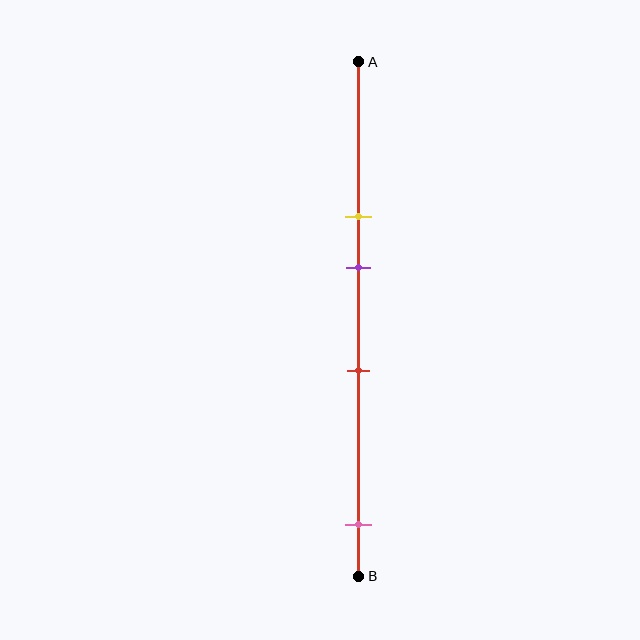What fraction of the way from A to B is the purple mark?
The purple mark is approximately 40% (0.4) of the way from A to B.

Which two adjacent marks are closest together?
The yellow and purple marks are the closest adjacent pair.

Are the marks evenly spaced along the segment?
No, the marks are not evenly spaced.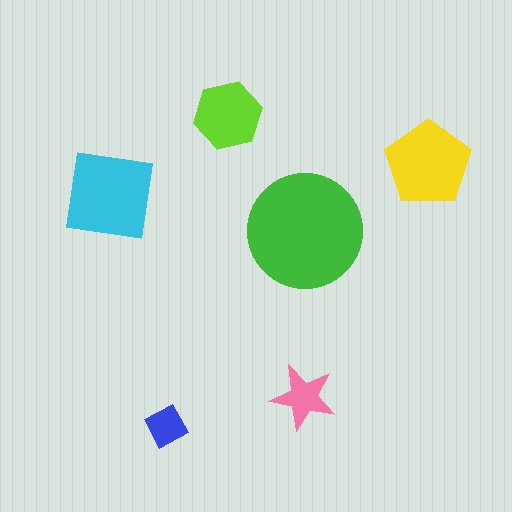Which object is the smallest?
The blue square.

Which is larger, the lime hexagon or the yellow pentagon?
The yellow pentagon.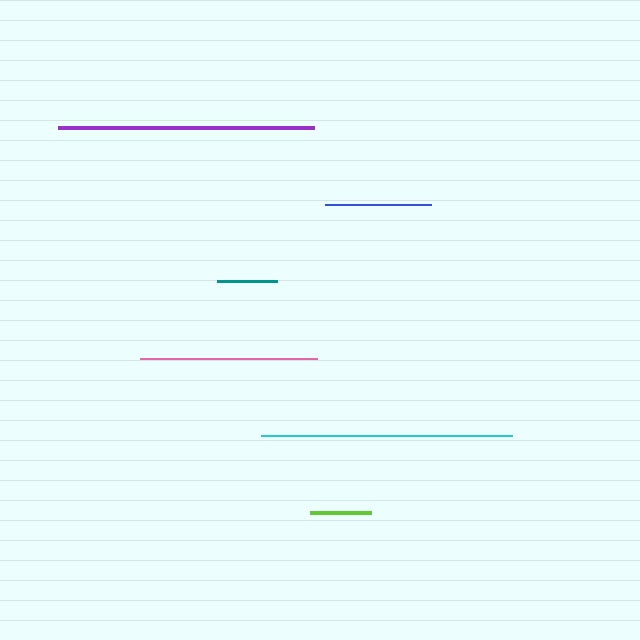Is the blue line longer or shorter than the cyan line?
The cyan line is longer than the blue line.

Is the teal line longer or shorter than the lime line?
The lime line is longer than the teal line.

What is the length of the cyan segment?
The cyan segment is approximately 251 pixels long.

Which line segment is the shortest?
The teal line is the shortest at approximately 60 pixels.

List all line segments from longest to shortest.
From longest to shortest: purple, cyan, pink, blue, lime, teal.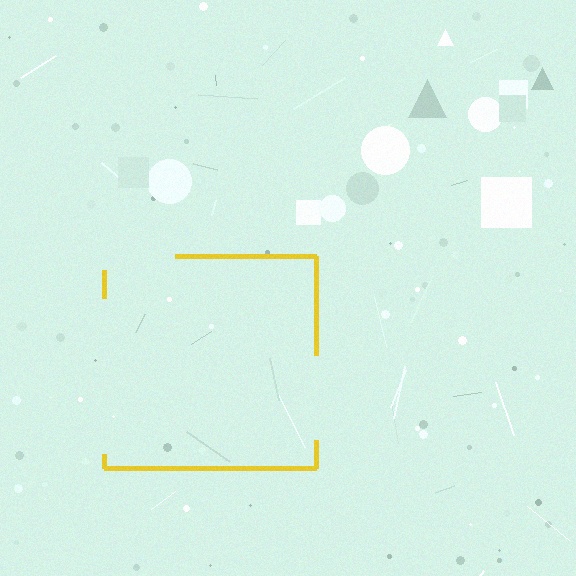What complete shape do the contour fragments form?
The contour fragments form a square.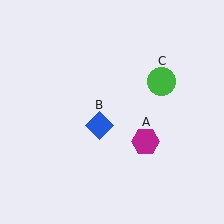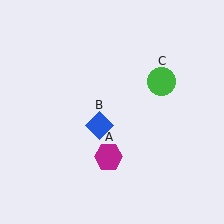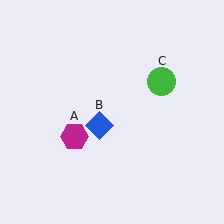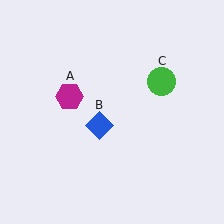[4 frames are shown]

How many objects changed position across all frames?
1 object changed position: magenta hexagon (object A).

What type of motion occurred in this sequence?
The magenta hexagon (object A) rotated clockwise around the center of the scene.